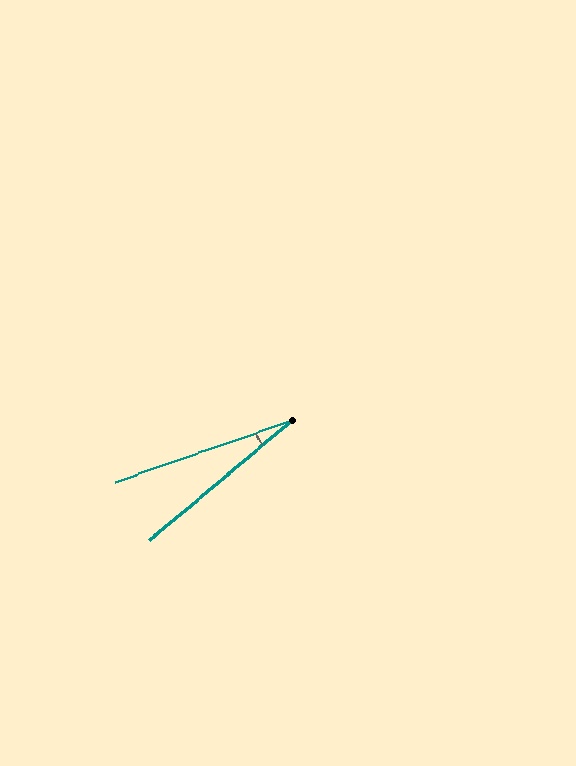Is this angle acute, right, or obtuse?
It is acute.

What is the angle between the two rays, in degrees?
Approximately 21 degrees.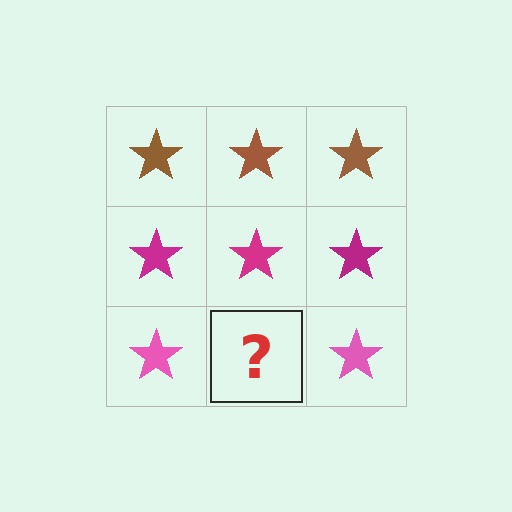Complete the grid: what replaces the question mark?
The question mark should be replaced with a pink star.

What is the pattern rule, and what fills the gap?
The rule is that each row has a consistent color. The gap should be filled with a pink star.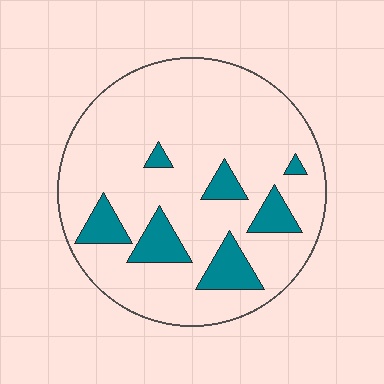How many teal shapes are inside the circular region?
7.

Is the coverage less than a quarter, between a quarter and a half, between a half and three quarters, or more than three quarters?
Less than a quarter.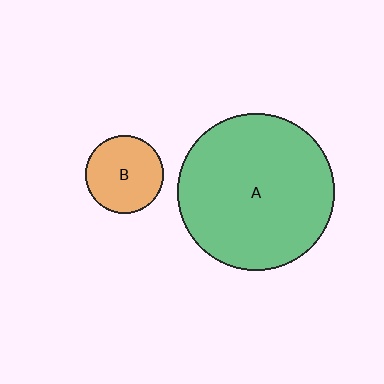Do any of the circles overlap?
No, none of the circles overlap.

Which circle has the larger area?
Circle A (green).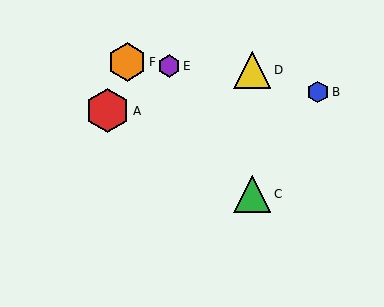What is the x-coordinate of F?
Object F is at x≈127.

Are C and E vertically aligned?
No, C is at x≈252 and E is at x≈169.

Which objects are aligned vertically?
Objects C, D are aligned vertically.